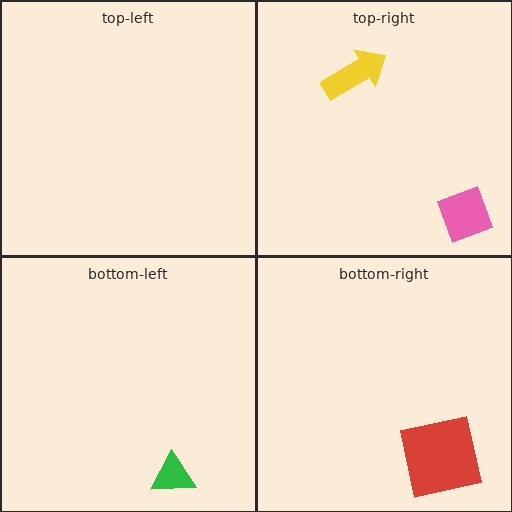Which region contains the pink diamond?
The top-right region.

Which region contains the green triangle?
The bottom-left region.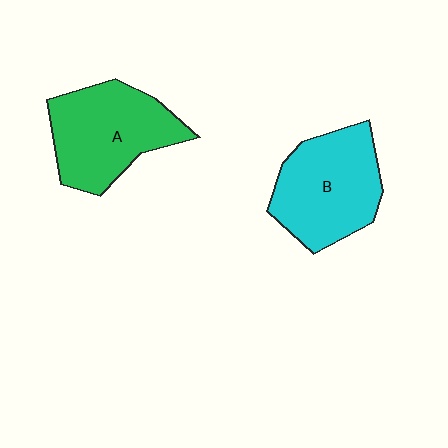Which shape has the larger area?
Shape B (cyan).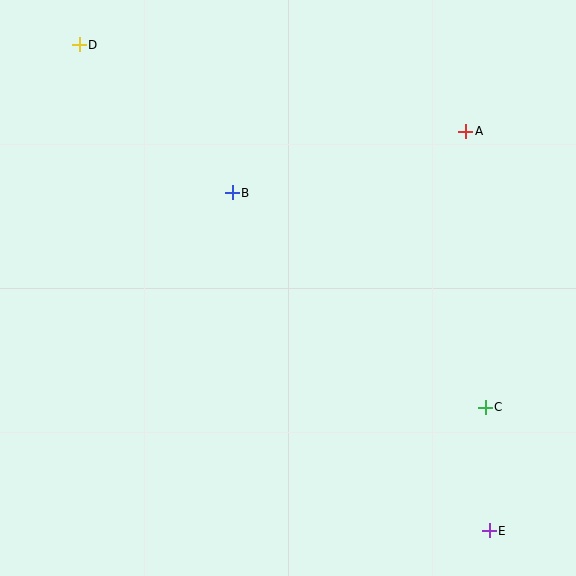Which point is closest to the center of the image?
Point B at (232, 193) is closest to the center.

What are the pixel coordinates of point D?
Point D is at (79, 45).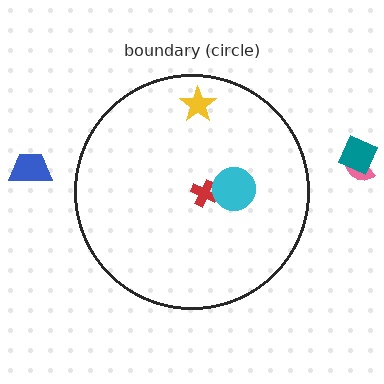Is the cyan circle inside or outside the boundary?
Inside.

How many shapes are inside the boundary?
3 inside, 3 outside.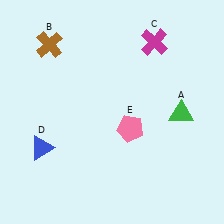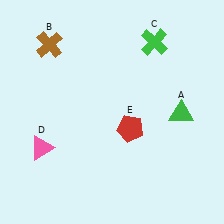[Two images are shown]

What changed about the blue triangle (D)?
In Image 1, D is blue. In Image 2, it changed to pink.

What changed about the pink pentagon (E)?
In Image 1, E is pink. In Image 2, it changed to red.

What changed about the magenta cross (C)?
In Image 1, C is magenta. In Image 2, it changed to green.